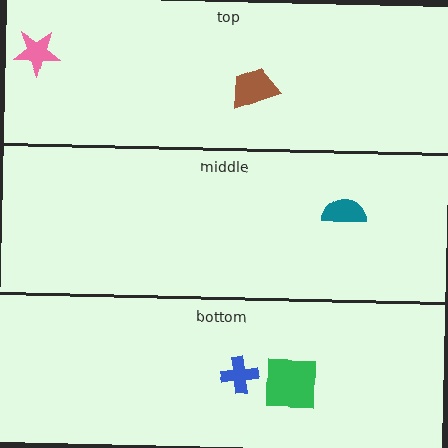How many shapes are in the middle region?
1.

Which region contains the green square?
The bottom region.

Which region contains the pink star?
The top region.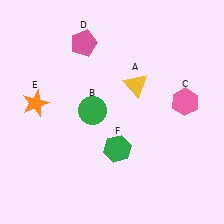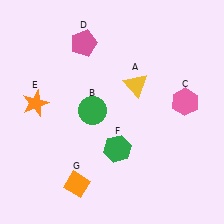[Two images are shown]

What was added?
An orange diamond (G) was added in Image 2.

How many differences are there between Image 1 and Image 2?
There is 1 difference between the two images.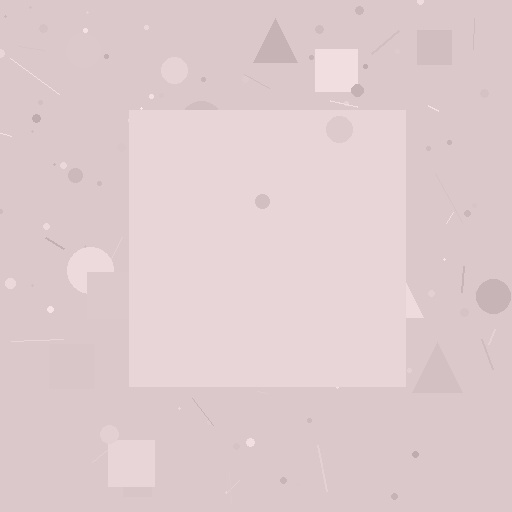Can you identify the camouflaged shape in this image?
The camouflaged shape is a square.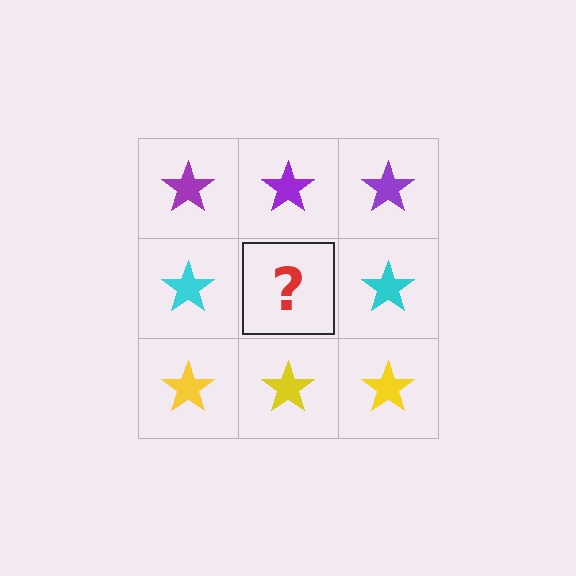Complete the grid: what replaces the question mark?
The question mark should be replaced with a cyan star.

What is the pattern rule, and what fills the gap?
The rule is that each row has a consistent color. The gap should be filled with a cyan star.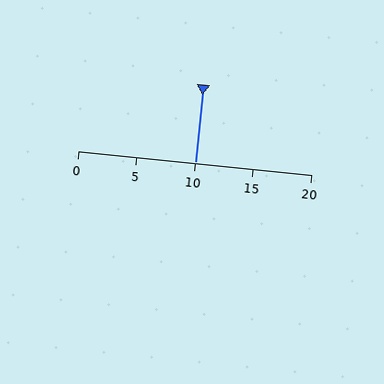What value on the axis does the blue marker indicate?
The marker indicates approximately 10.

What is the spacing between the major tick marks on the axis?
The major ticks are spaced 5 apart.